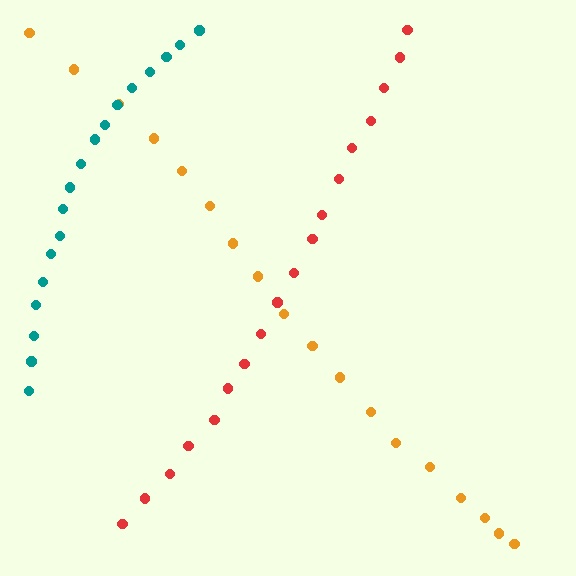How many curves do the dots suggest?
There are 3 distinct paths.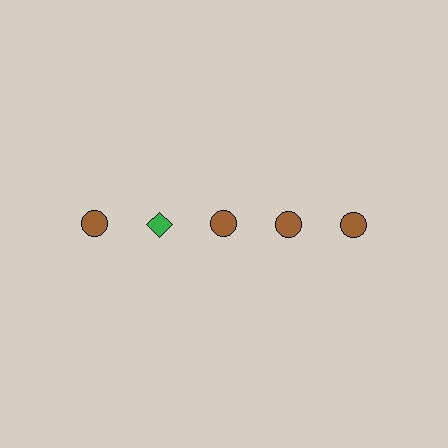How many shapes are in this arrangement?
There are 5 shapes arranged in a grid pattern.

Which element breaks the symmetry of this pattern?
The green diamond in the top row, second from left column breaks the symmetry. All other shapes are brown circles.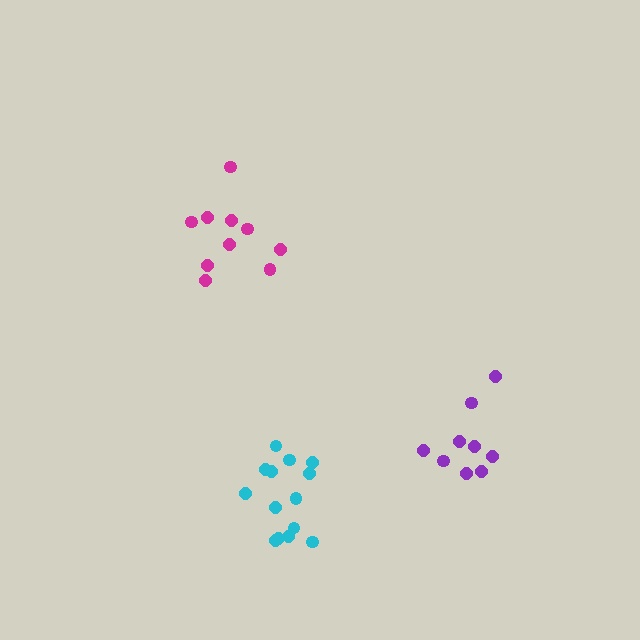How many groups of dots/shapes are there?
There are 3 groups.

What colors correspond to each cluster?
The clusters are colored: cyan, purple, magenta.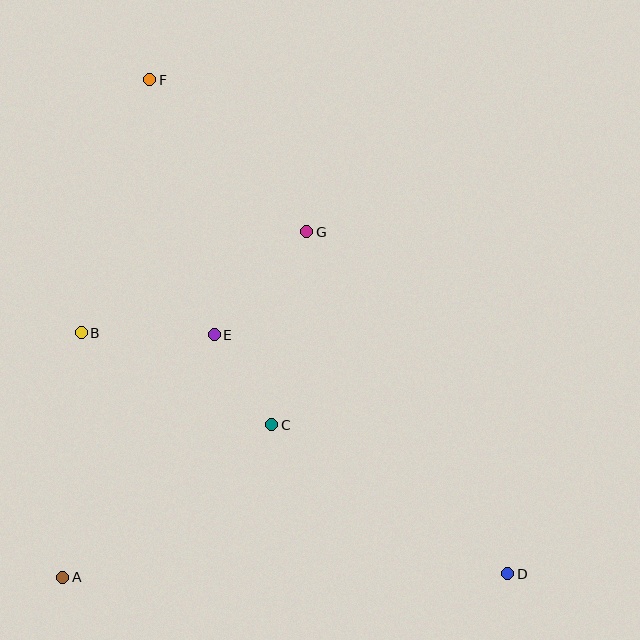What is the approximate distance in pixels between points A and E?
The distance between A and E is approximately 286 pixels.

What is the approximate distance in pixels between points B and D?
The distance between B and D is approximately 490 pixels.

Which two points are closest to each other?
Points C and E are closest to each other.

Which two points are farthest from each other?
Points D and F are farthest from each other.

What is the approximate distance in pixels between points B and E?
The distance between B and E is approximately 133 pixels.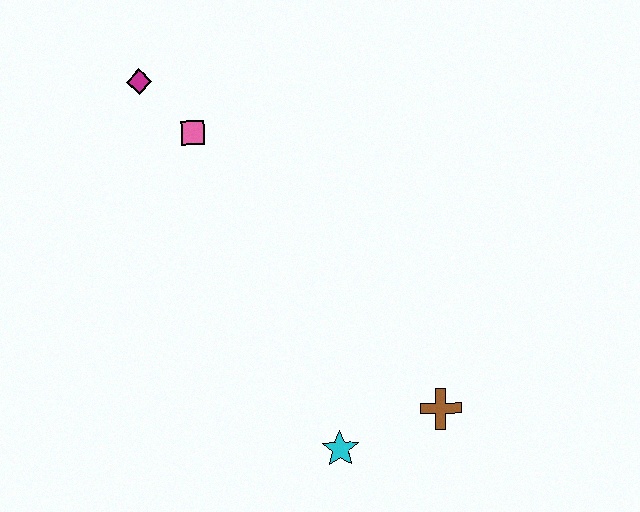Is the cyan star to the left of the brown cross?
Yes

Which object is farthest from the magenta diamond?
The brown cross is farthest from the magenta diamond.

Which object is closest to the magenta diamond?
The pink square is closest to the magenta diamond.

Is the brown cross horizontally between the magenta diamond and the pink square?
No